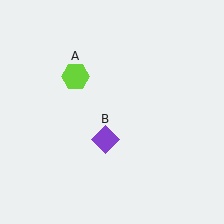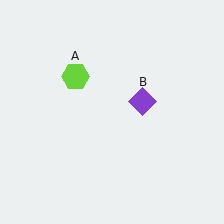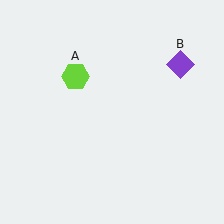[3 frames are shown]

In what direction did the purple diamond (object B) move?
The purple diamond (object B) moved up and to the right.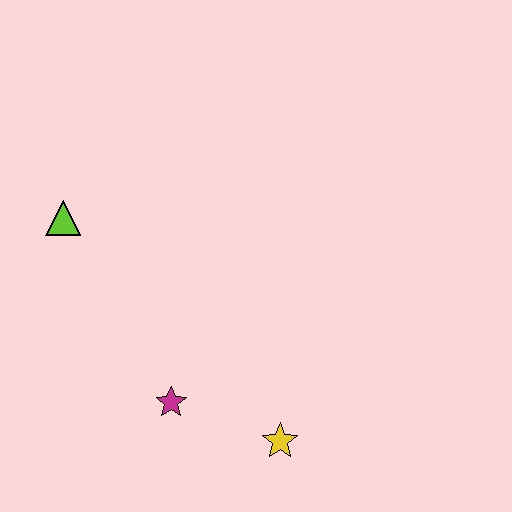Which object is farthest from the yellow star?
The lime triangle is farthest from the yellow star.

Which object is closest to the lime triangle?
The magenta star is closest to the lime triangle.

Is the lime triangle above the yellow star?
Yes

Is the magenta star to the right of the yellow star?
No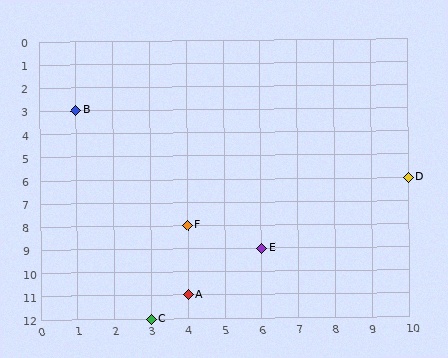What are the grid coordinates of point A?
Point A is at grid coordinates (4, 11).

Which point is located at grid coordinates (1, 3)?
Point B is at (1, 3).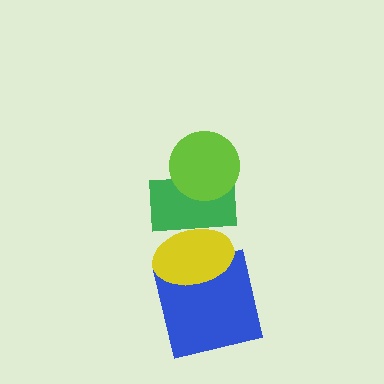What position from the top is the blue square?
The blue square is 4th from the top.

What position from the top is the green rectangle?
The green rectangle is 2nd from the top.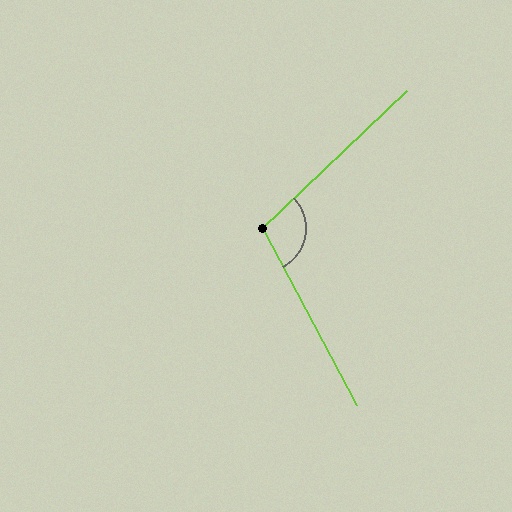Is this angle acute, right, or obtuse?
It is obtuse.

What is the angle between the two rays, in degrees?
Approximately 105 degrees.